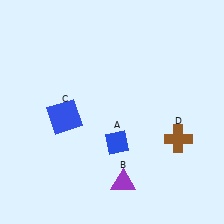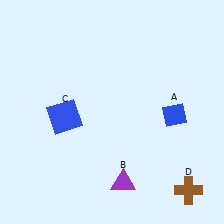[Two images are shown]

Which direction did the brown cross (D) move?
The brown cross (D) moved down.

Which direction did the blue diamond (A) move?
The blue diamond (A) moved right.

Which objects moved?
The objects that moved are: the blue diamond (A), the brown cross (D).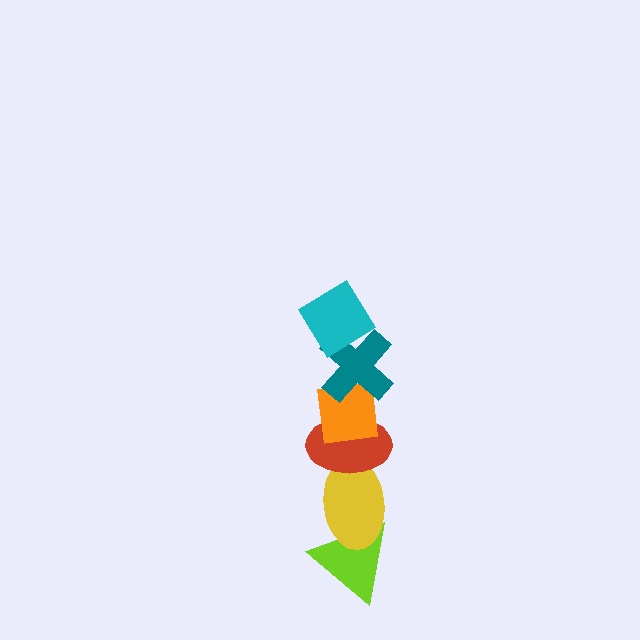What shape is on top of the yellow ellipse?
The red ellipse is on top of the yellow ellipse.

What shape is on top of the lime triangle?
The yellow ellipse is on top of the lime triangle.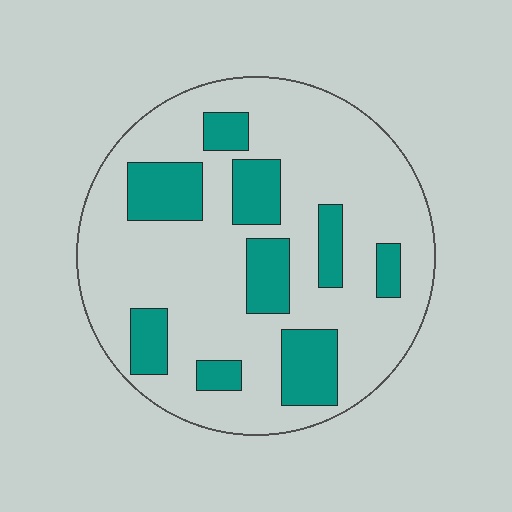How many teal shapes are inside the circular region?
9.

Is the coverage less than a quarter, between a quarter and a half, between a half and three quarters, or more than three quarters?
Less than a quarter.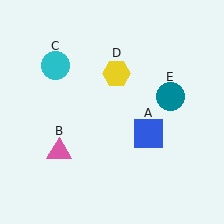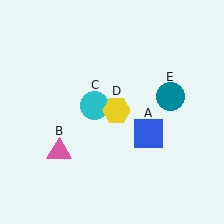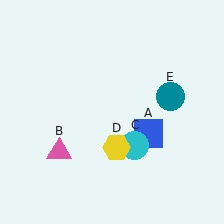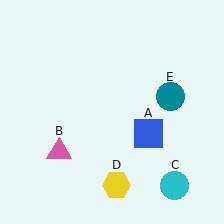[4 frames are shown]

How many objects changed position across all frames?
2 objects changed position: cyan circle (object C), yellow hexagon (object D).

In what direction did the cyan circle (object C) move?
The cyan circle (object C) moved down and to the right.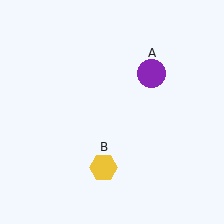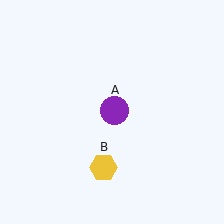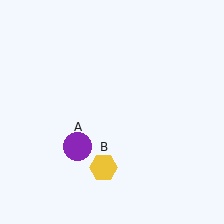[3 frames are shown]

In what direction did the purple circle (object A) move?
The purple circle (object A) moved down and to the left.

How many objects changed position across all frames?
1 object changed position: purple circle (object A).